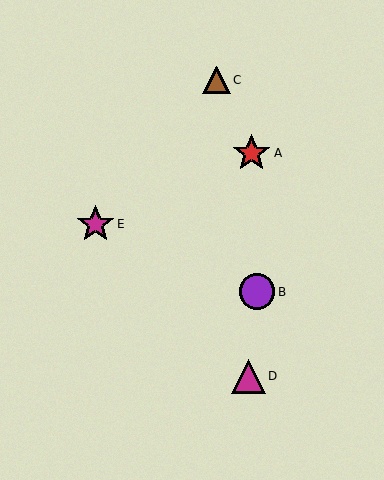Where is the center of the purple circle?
The center of the purple circle is at (257, 292).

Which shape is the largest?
The red star (labeled A) is the largest.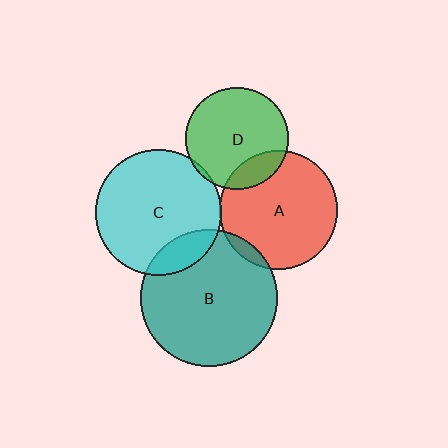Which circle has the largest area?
Circle B (teal).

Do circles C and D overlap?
Yes.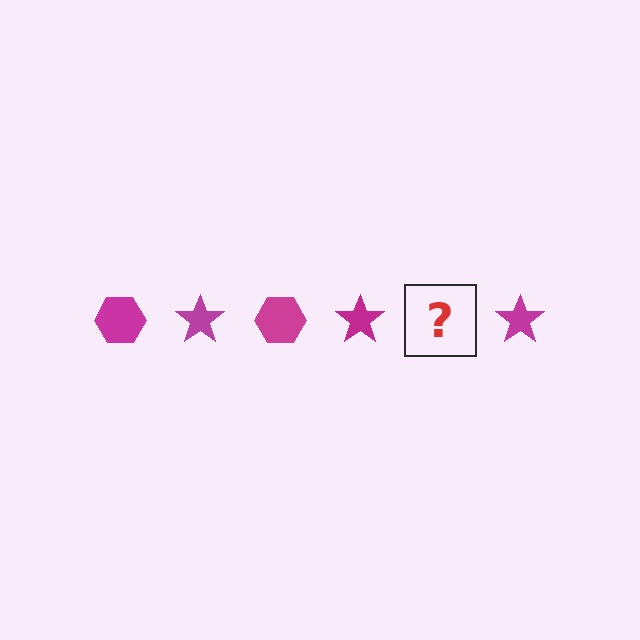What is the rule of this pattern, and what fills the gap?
The rule is that the pattern cycles through hexagon, star shapes in magenta. The gap should be filled with a magenta hexagon.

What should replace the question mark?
The question mark should be replaced with a magenta hexagon.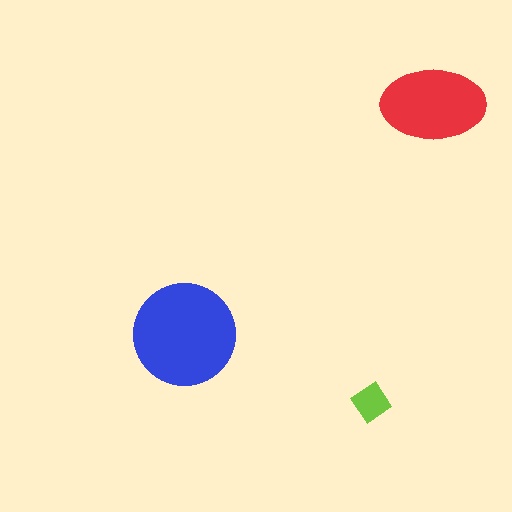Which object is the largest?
The blue circle.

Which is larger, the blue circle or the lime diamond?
The blue circle.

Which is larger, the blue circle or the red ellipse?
The blue circle.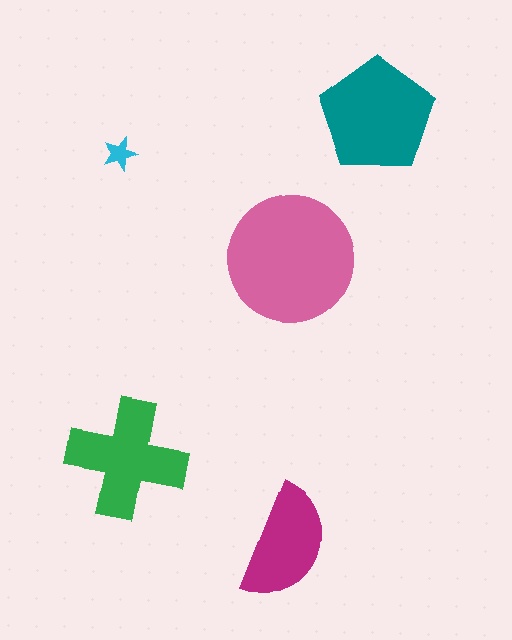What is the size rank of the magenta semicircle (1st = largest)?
4th.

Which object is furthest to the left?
The cyan star is leftmost.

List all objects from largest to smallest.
The pink circle, the teal pentagon, the green cross, the magenta semicircle, the cyan star.